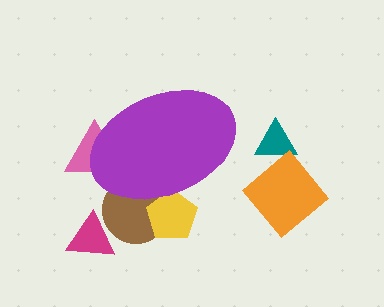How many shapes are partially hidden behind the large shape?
3 shapes are partially hidden.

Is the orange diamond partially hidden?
No, the orange diamond is fully visible.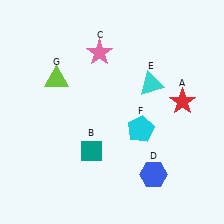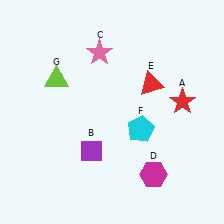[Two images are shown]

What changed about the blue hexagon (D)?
In Image 1, D is blue. In Image 2, it changed to magenta.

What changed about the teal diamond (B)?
In Image 1, B is teal. In Image 2, it changed to purple.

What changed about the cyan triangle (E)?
In Image 1, E is cyan. In Image 2, it changed to red.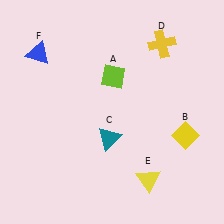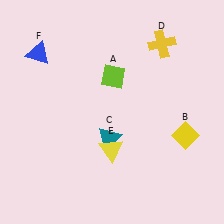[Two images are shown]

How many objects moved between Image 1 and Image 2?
1 object moved between the two images.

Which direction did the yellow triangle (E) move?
The yellow triangle (E) moved left.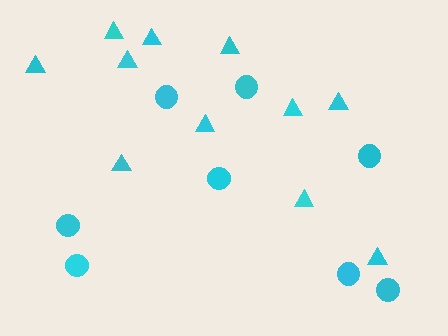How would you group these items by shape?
There are 2 groups: one group of triangles (11) and one group of circles (8).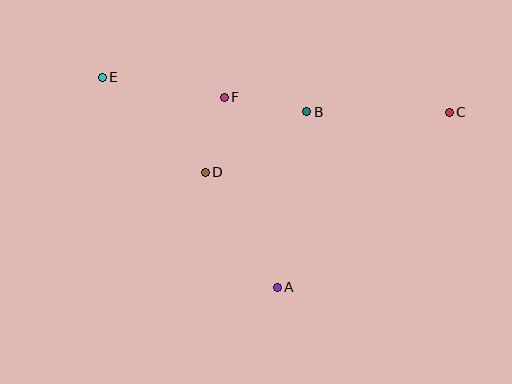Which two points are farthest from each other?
Points C and E are farthest from each other.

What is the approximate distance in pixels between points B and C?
The distance between B and C is approximately 143 pixels.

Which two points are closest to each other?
Points D and F are closest to each other.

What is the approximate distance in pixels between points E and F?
The distance between E and F is approximately 124 pixels.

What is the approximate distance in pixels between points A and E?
The distance between A and E is approximately 274 pixels.